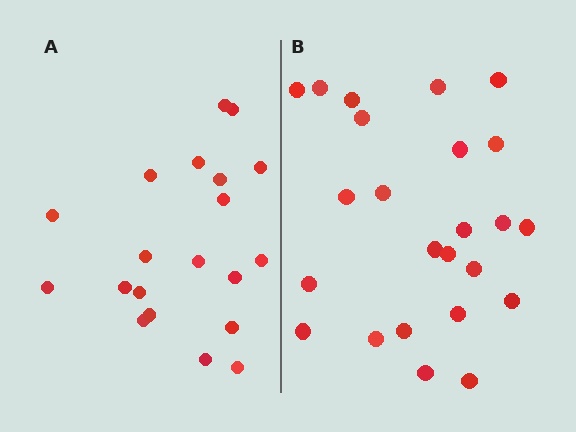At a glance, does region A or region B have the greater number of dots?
Region B (the right region) has more dots.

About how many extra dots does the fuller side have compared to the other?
Region B has about 4 more dots than region A.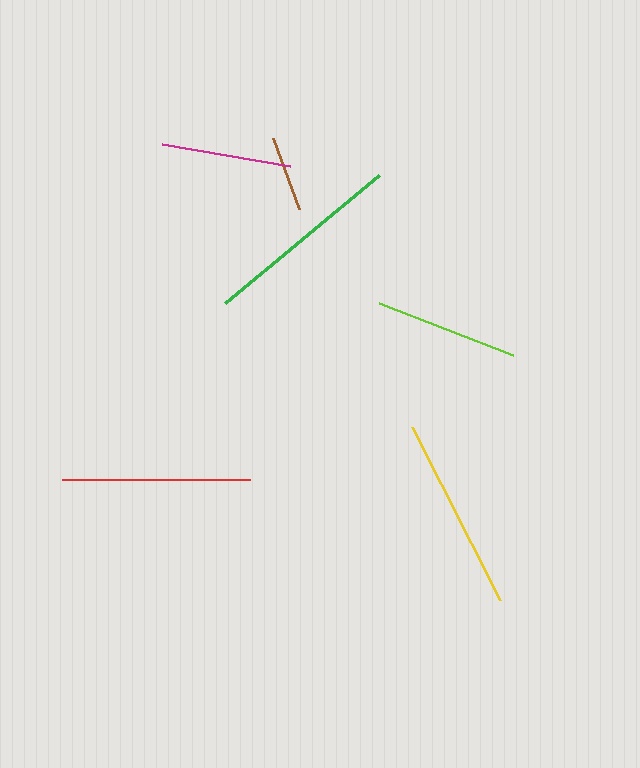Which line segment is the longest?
The green line is the longest at approximately 200 pixels.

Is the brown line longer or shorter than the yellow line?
The yellow line is longer than the brown line.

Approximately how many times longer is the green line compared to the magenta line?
The green line is approximately 1.5 times the length of the magenta line.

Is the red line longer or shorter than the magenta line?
The red line is longer than the magenta line.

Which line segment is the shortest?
The brown line is the shortest at approximately 76 pixels.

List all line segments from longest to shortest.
From longest to shortest: green, yellow, red, lime, magenta, brown.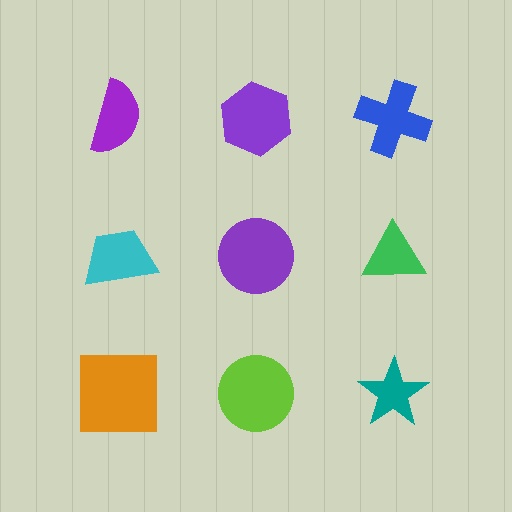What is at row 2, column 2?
A purple circle.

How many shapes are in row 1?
3 shapes.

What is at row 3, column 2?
A lime circle.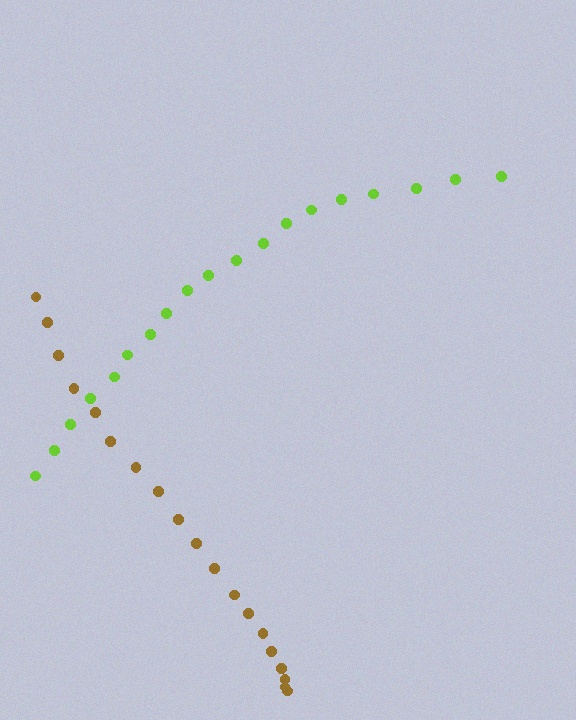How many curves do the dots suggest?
There are 2 distinct paths.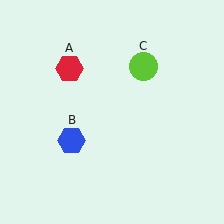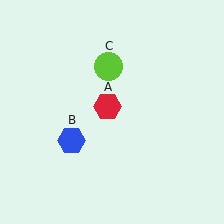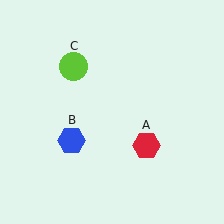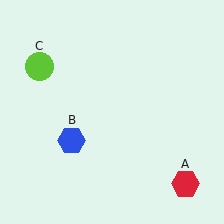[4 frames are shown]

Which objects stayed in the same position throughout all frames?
Blue hexagon (object B) remained stationary.